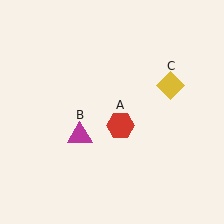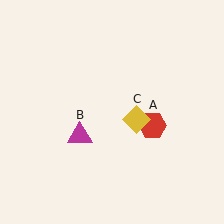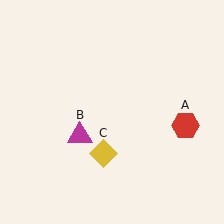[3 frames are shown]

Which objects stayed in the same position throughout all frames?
Magenta triangle (object B) remained stationary.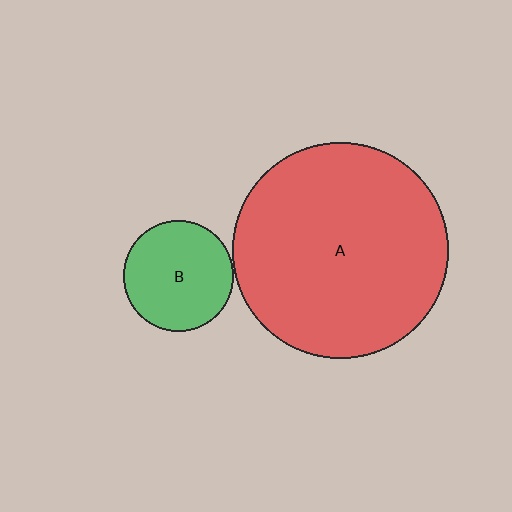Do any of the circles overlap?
No, none of the circles overlap.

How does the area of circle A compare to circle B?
Approximately 3.8 times.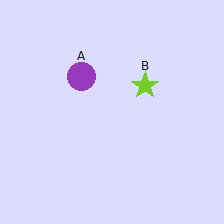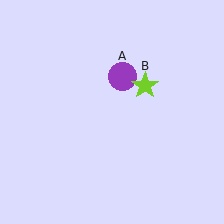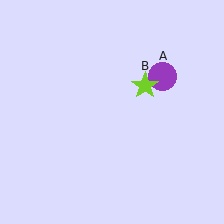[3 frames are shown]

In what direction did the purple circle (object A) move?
The purple circle (object A) moved right.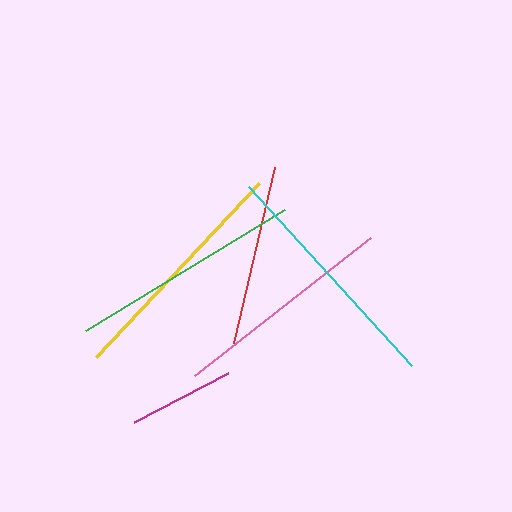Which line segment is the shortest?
The magenta line is the shortest at approximately 106 pixels.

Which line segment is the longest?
The cyan line is the longest at approximately 242 pixels.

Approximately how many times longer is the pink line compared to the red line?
The pink line is approximately 1.2 times the length of the red line.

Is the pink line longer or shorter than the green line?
The green line is longer than the pink line.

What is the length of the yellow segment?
The yellow segment is approximately 238 pixels long.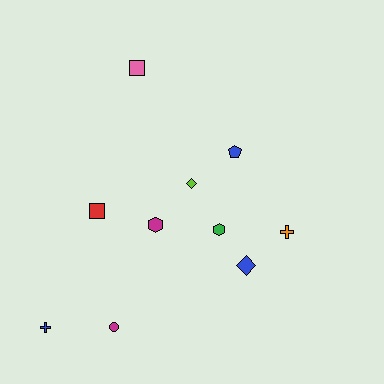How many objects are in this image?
There are 10 objects.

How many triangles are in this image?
There are no triangles.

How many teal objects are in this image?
There are no teal objects.